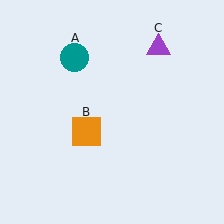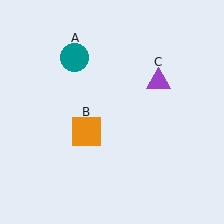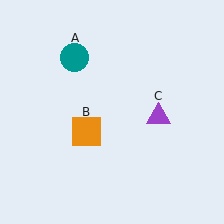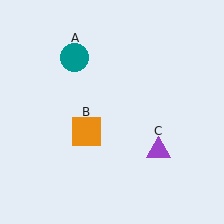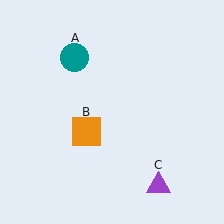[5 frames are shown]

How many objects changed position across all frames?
1 object changed position: purple triangle (object C).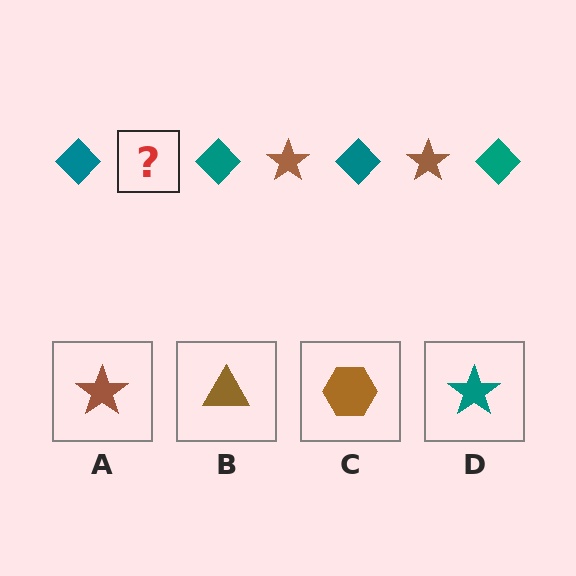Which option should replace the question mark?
Option A.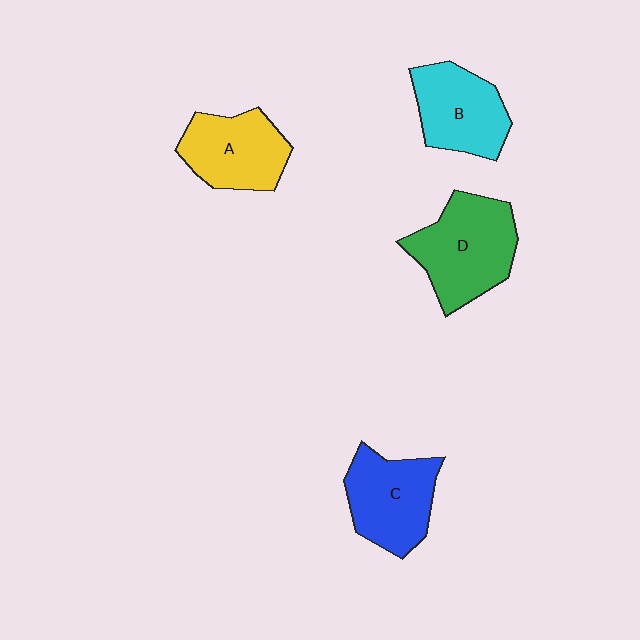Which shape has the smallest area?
Shape B (cyan).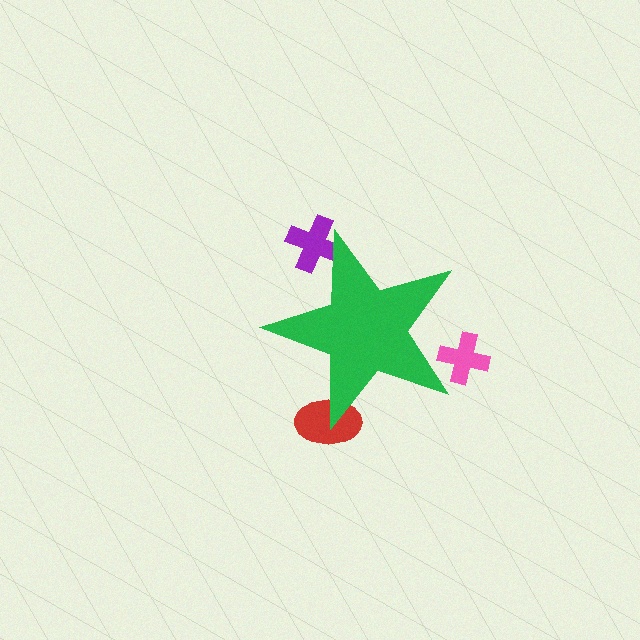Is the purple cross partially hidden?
Yes, the purple cross is partially hidden behind the green star.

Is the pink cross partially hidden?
Yes, the pink cross is partially hidden behind the green star.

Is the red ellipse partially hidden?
Yes, the red ellipse is partially hidden behind the green star.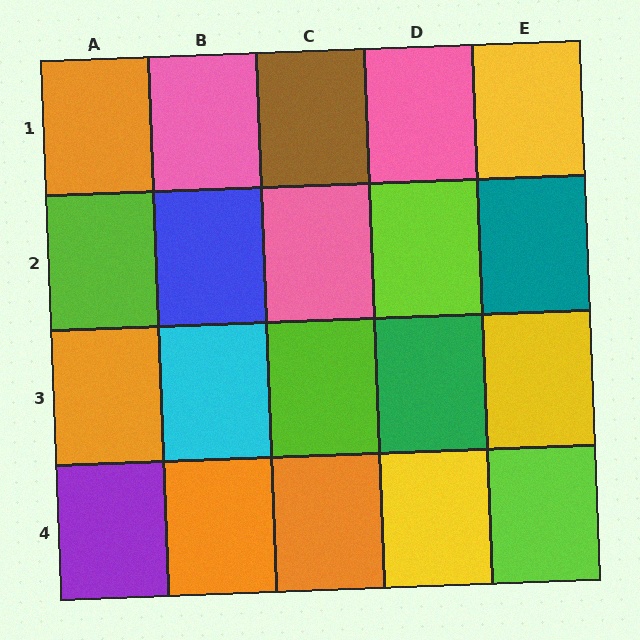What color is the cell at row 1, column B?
Pink.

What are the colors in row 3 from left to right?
Orange, cyan, lime, green, yellow.